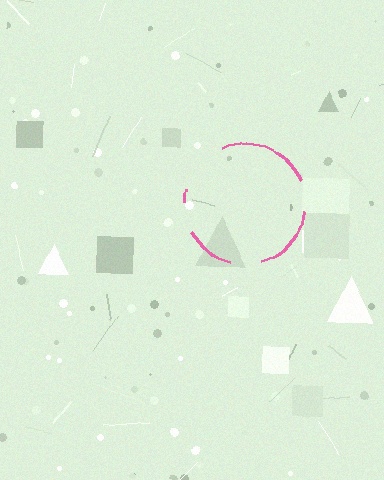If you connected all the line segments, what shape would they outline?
They would outline a circle.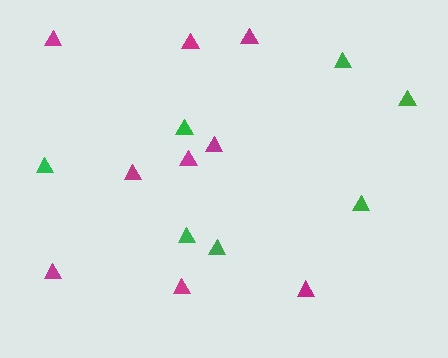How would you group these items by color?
There are 2 groups: one group of green triangles (7) and one group of magenta triangles (9).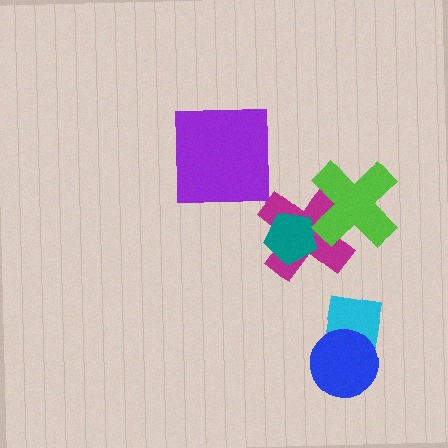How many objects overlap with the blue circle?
1 object overlaps with the blue circle.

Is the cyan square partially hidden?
Yes, it is partially covered by another shape.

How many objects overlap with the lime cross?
1 object overlaps with the lime cross.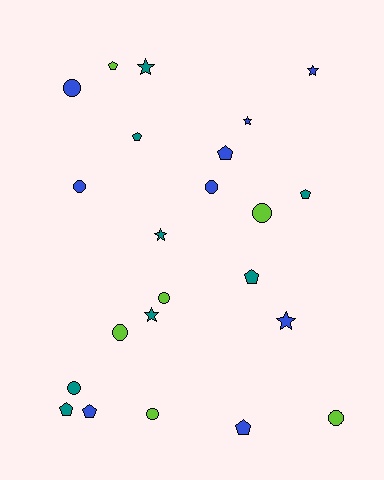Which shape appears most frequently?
Circle, with 9 objects.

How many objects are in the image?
There are 23 objects.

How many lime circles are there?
There are 5 lime circles.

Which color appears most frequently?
Blue, with 9 objects.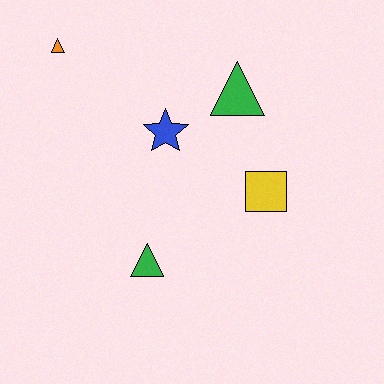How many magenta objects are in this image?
There are no magenta objects.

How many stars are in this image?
There is 1 star.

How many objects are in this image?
There are 5 objects.